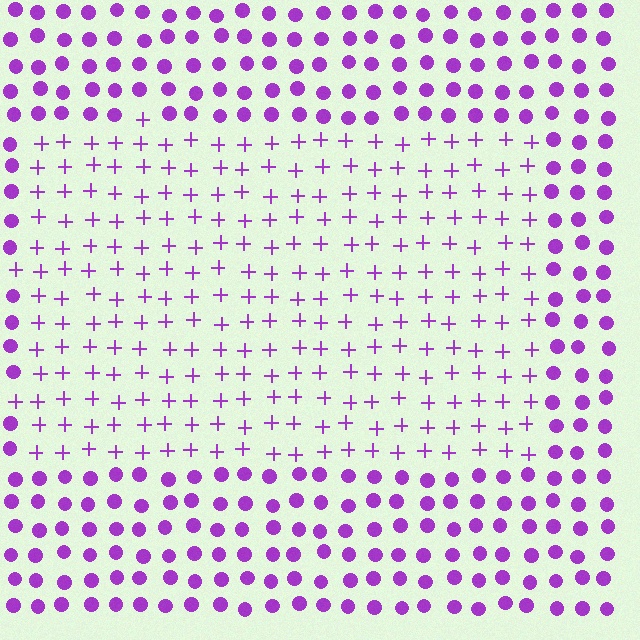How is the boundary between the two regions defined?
The boundary is defined by a change in element shape: plus signs inside vs. circles outside. All elements share the same color and spacing.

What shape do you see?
I see a rectangle.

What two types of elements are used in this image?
The image uses plus signs inside the rectangle region and circles outside it.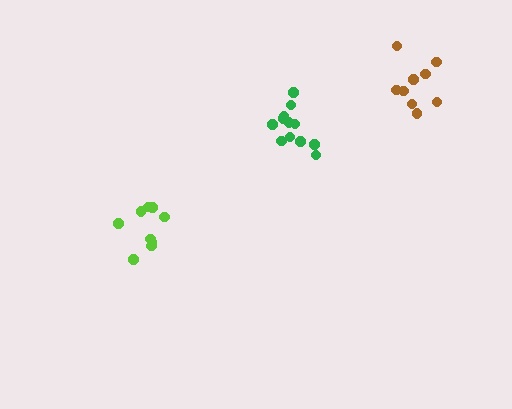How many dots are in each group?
Group 1: 12 dots, Group 2: 9 dots, Group 3: 9 dots (30 total).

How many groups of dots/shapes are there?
There are 3 groups.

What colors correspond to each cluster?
The clusters are colored: green, lime, brown.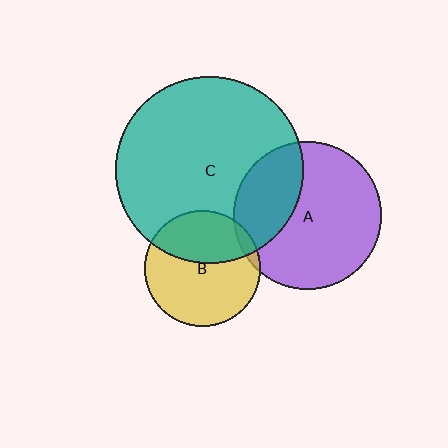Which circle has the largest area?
Circle C (teal).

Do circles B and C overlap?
Yes.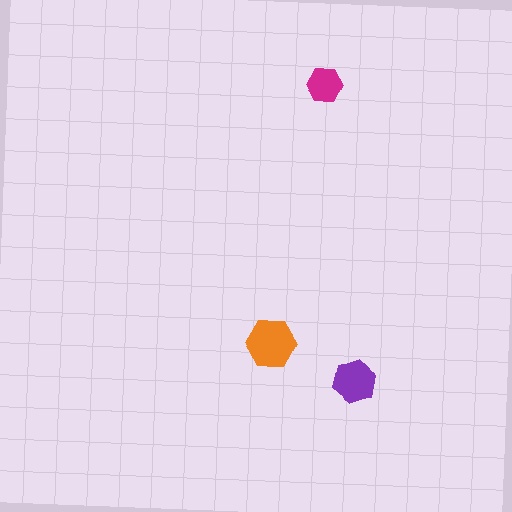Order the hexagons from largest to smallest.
the orange one, the purple one, the magenta one.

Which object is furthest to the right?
The purple hexagon is rightmost.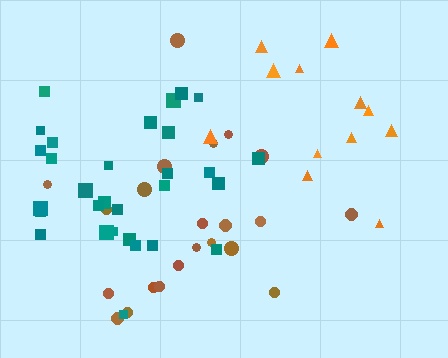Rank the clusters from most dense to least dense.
teal, brown, orange.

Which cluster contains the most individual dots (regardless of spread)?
Teal (30).